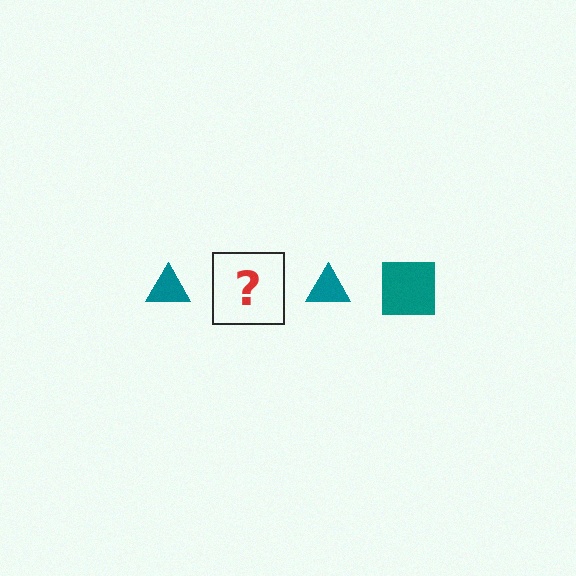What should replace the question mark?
The question mark should be replaced with a teal square.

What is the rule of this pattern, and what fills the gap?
The rule is that the pattern cycles through triangle, square shapes in teal. The gap should be filled with a teal square.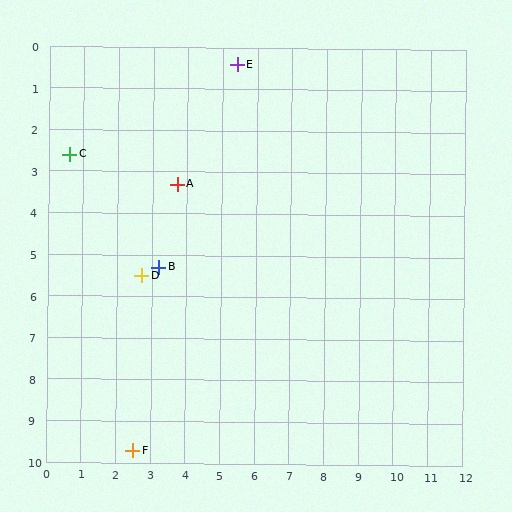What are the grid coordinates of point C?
Point C is at approximately (0.6, 2.6).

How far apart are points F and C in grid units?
Points F and C are about 7.3 grid units apart.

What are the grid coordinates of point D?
Point D is at approximately (2.7, 5.5).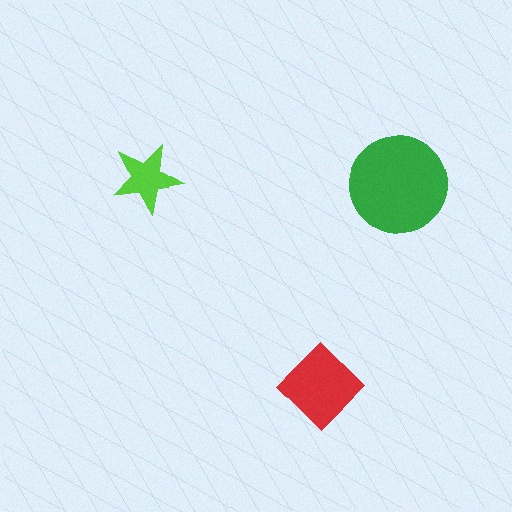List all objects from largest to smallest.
The green circle, the red diamond, the lime star.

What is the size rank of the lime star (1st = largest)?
3rd.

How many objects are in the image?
There are 3 objects in the image.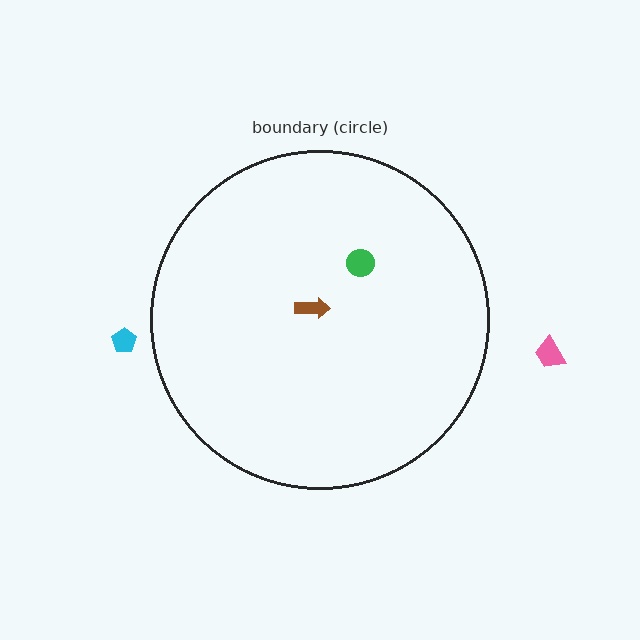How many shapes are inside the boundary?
2 inside, 2 outside.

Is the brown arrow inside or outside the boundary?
Inside.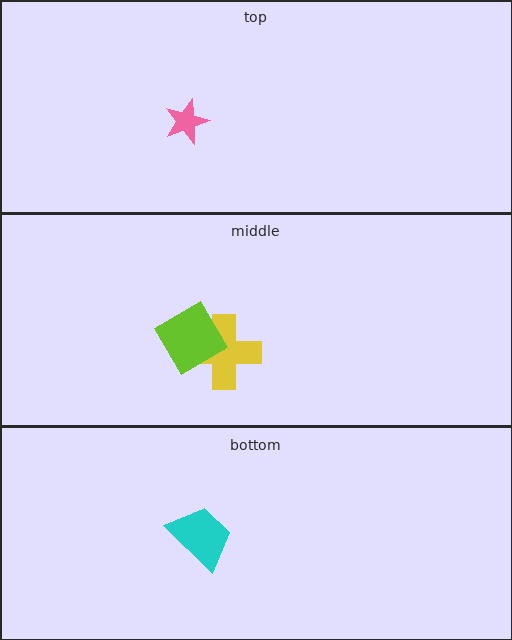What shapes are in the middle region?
The yellow cross, the lime square.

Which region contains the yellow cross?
The middle region.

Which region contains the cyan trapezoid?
The bottom region.